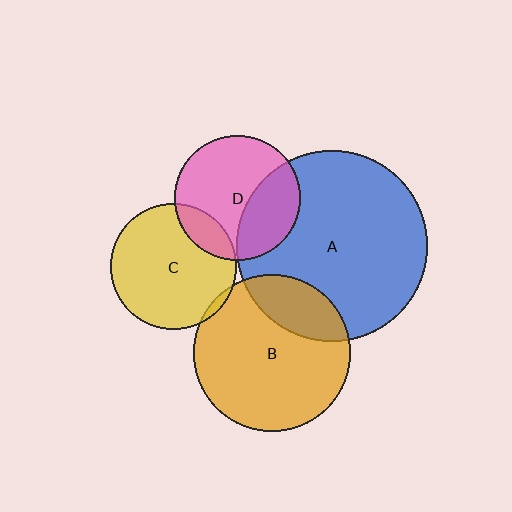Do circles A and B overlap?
Yes.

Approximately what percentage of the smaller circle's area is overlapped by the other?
Approximately 25%.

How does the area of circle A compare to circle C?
Approximately 2.3 times.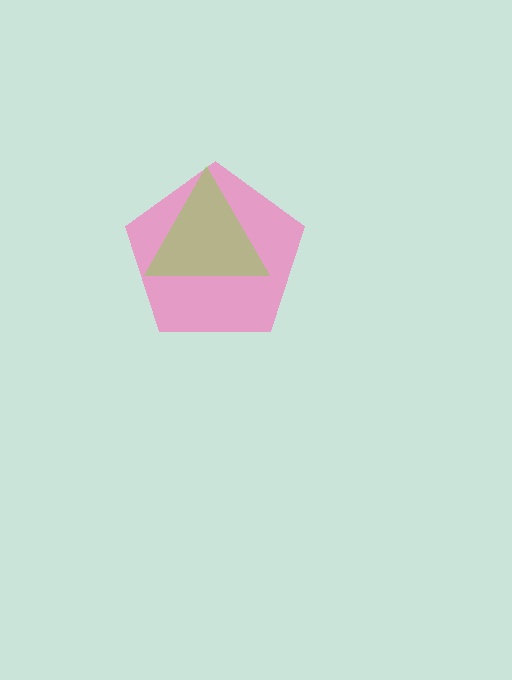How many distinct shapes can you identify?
There are 2 distinct shapes: a pink pentagon, a lime triangle.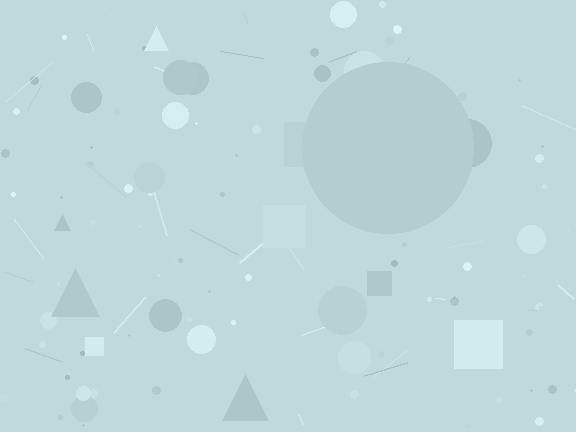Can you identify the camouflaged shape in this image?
The camouflaged shape is a circle.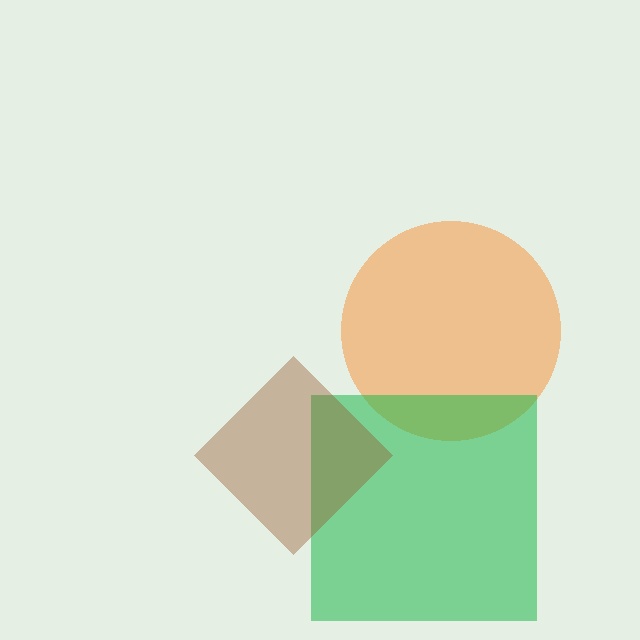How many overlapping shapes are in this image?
There are 3 overlapping shapes in the image.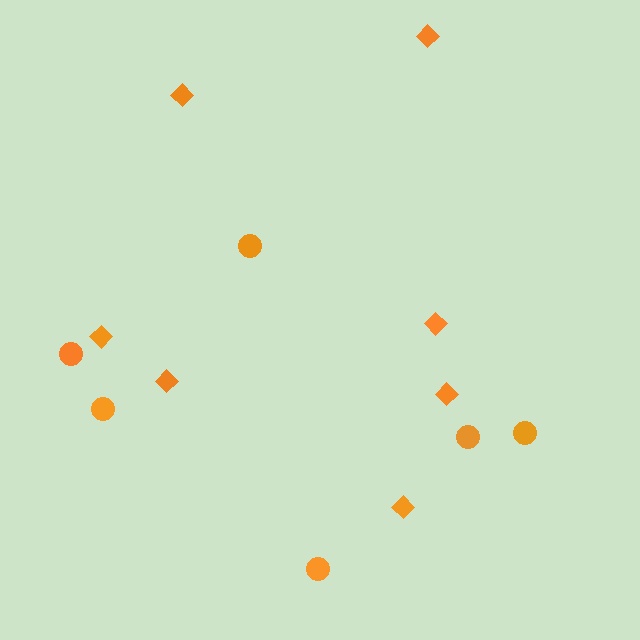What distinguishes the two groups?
There are 2 groups: one group of circles (6) and one group of diamonds (7).